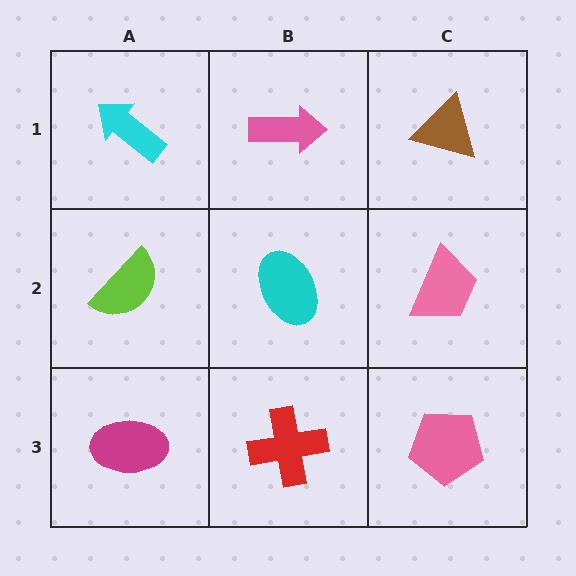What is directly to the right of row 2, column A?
A cyan ellipse.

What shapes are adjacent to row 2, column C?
A brown triangle (row 1, column C), a pink pentagon (row 3, column C), a cyan ellipse (row 2, column B).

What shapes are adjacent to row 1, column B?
A cyan ellipse (row 2, column B), a cyan arrow (row 1, column A), a brown triangle (row 1, column C).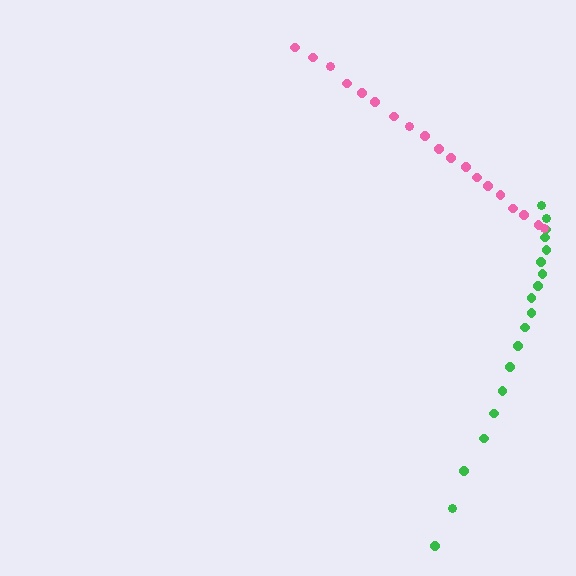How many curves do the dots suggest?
There are 2 distinct paths.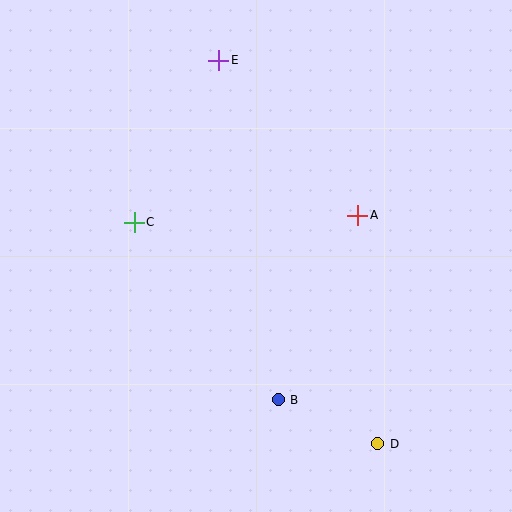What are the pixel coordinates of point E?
Point E is at (218, 60).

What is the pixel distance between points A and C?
The distance between A and C is 224 pixels.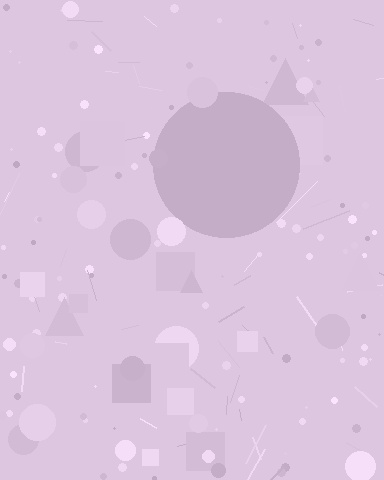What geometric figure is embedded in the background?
A circle is embedded in the background.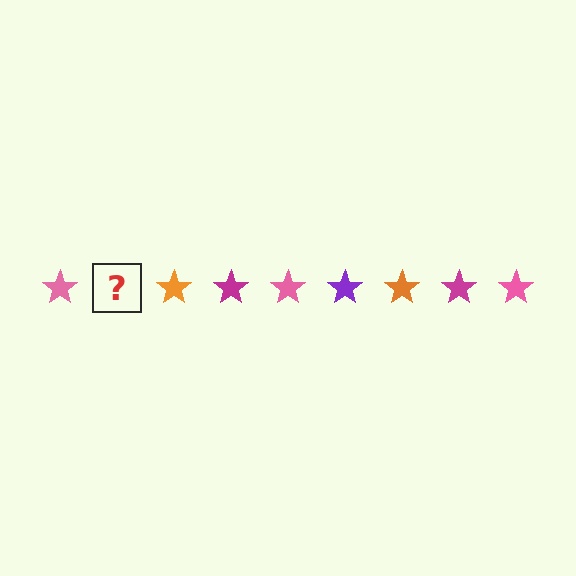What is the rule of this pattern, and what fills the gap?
The rule is that the pattern cycles through pink, purple, orange, magenta stars. The gap should be filled with a purple star.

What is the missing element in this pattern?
The missing element is a purple star.